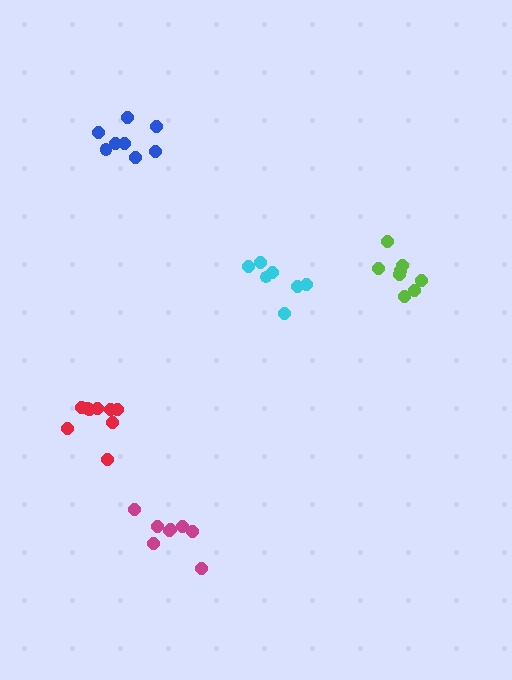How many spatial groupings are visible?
There are 5 spatial groupings.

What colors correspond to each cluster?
The clusters are colored: cyan, red, blue, magenta, lime.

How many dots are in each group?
Group 1: 7 dots, Group 2: 9 dots, Group 3: 8 dots, Group 4: 8 dots, Group 5: 8 dots (40 total).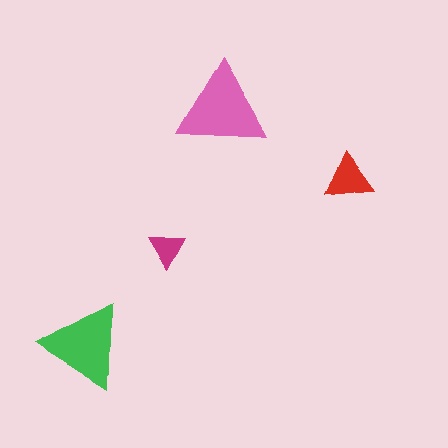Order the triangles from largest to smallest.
the pink one, the green one, the red one, the magenta one.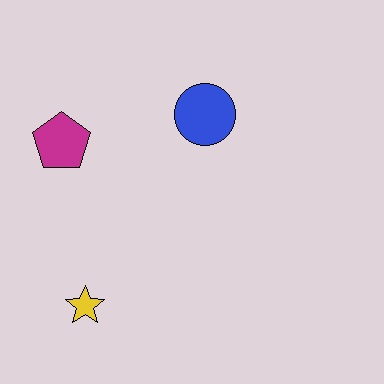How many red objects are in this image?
There are no red objects.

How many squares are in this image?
There are no squares.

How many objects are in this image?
There are 3 objects.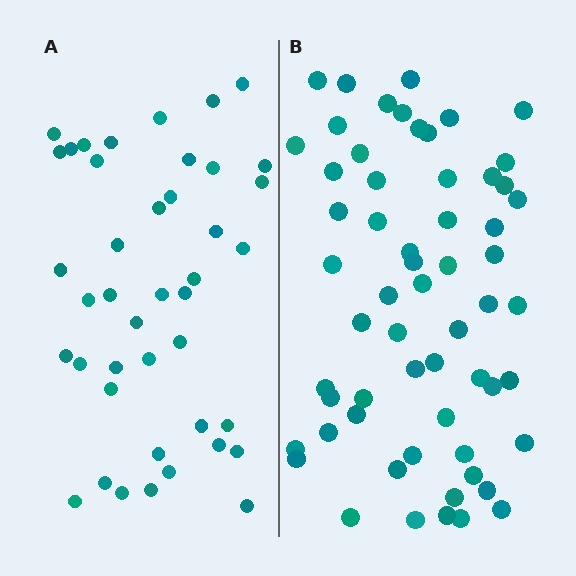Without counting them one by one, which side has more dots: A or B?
Region B (the right region) has more dots.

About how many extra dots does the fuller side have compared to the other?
Region B has approximately 20 more dots than region A.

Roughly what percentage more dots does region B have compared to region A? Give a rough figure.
About 45% more.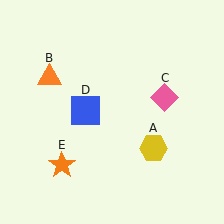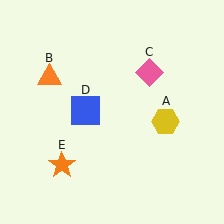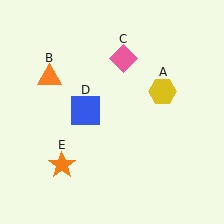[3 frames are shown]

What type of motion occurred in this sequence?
The yellow hexagon (object A), pink diamond (object C) rotated counterclockwise around the center of the scene.